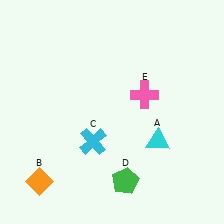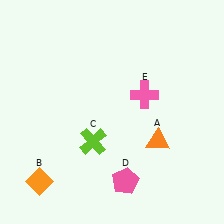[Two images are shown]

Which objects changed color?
A changed from cyan to orange. C changed from cyan to lime. D changed from green to pink.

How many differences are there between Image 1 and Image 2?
There are 3 differences between the two images.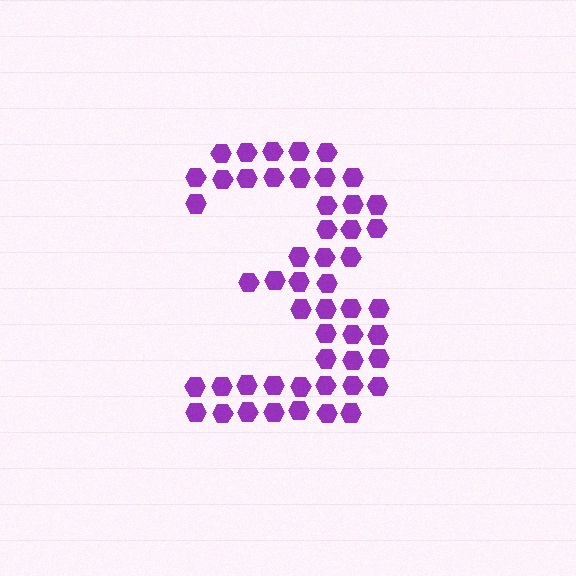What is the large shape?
The large shape is the digit 3.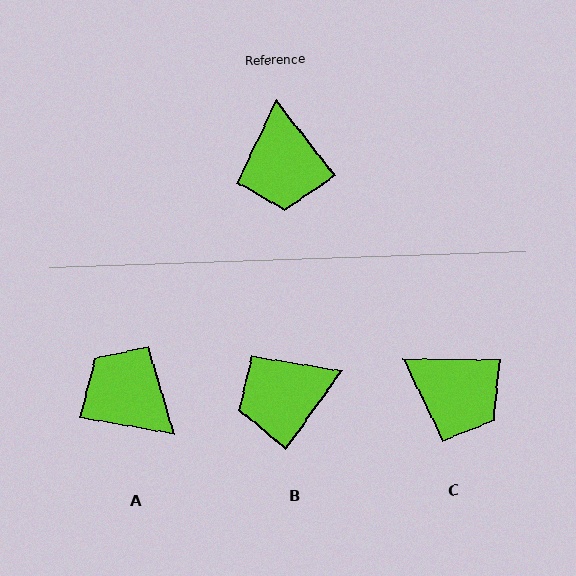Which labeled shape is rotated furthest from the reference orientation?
A, about 138 degrees away.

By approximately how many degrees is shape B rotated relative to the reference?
Approximately 73 degrees clockwise.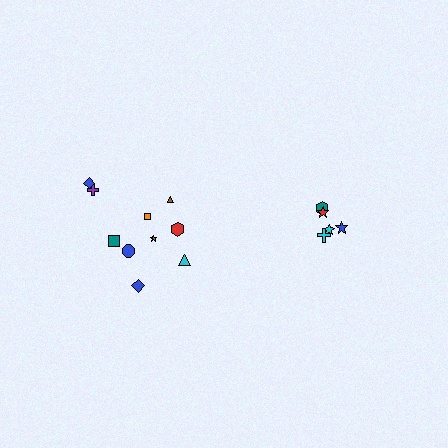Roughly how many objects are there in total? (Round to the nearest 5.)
Roughly 15 objects in total.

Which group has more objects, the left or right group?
The left group.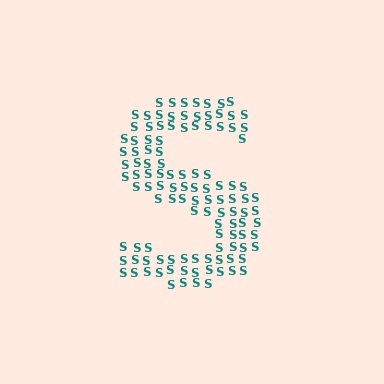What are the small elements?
The small elements are letter S's.